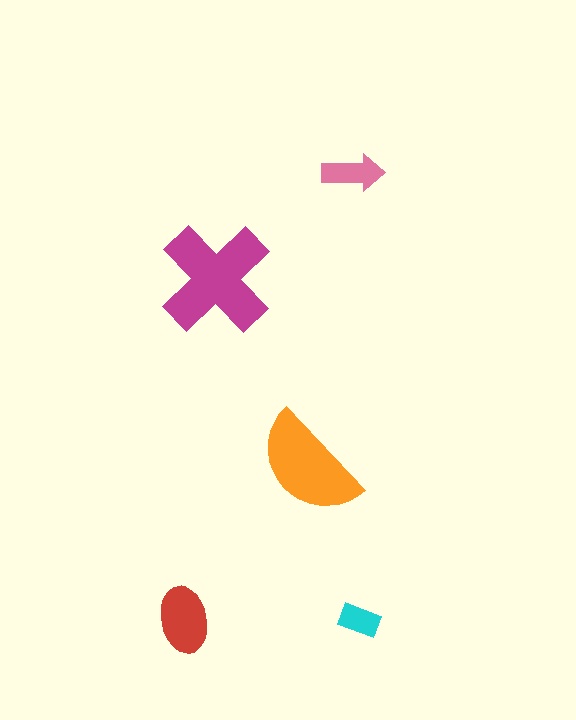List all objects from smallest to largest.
The cyan rectangle, the pink arrow, the red ellipse, the orange semicircle, the magenta cross.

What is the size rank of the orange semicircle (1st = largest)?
2nd.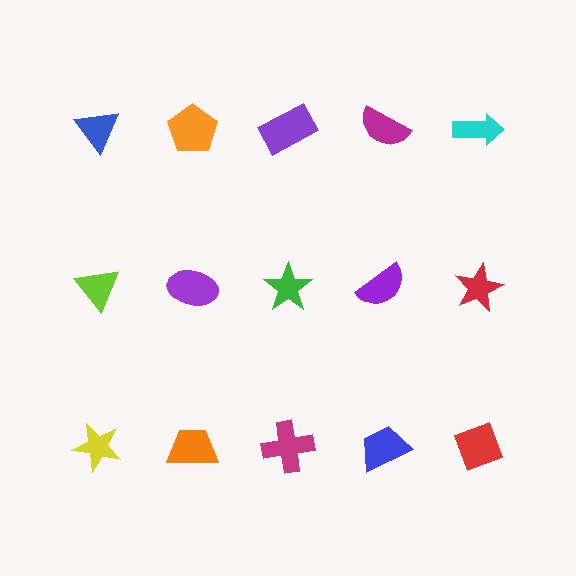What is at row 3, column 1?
A yellow star.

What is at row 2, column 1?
A lime triangle.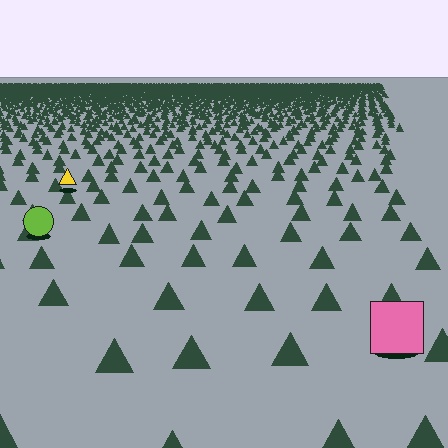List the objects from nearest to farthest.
From nearest to farthest: the pink square, the lime circle, the yellow triangle.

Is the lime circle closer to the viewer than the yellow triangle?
Yes. The lime circle is closer — you can tell from the texture gradient: the ground texture is coarser near it.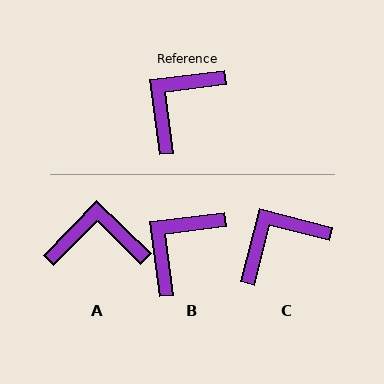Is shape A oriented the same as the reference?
No, it is off by about 52 degrees.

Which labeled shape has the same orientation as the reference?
B.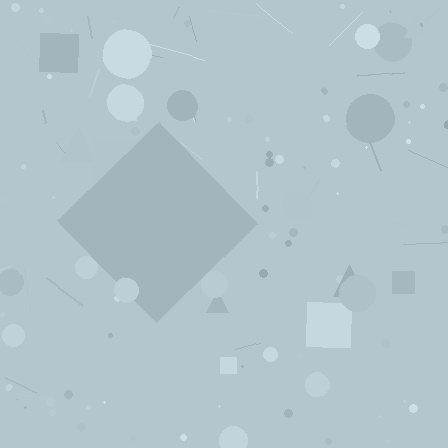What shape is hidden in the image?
A diamond is hidden in the image.